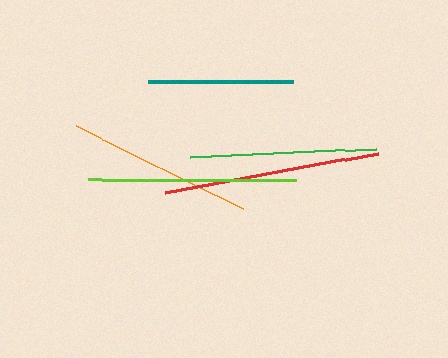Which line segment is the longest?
The red line is the longest at approximately 217 pixels.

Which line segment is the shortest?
The teal line is the shortest at approximately 145 pixels.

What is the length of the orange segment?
The orange segment is approximately 186 pixels long.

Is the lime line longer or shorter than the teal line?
The lime line is longer than the teal line.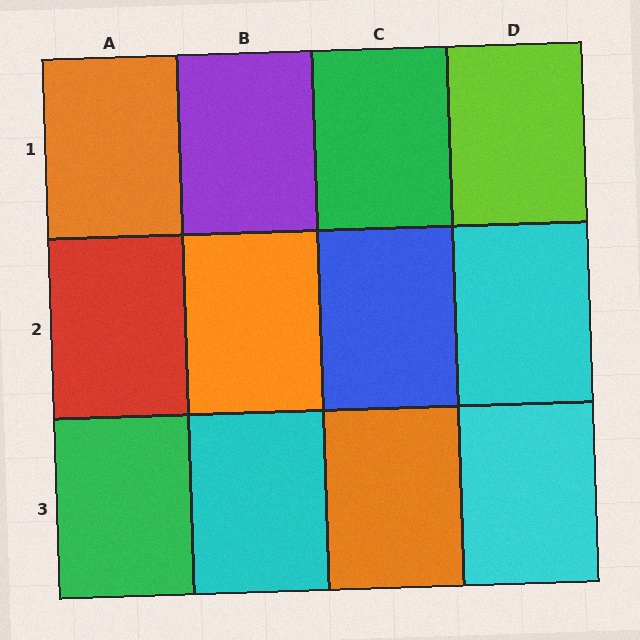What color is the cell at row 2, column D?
Cyan.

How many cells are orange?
3 cells are orange.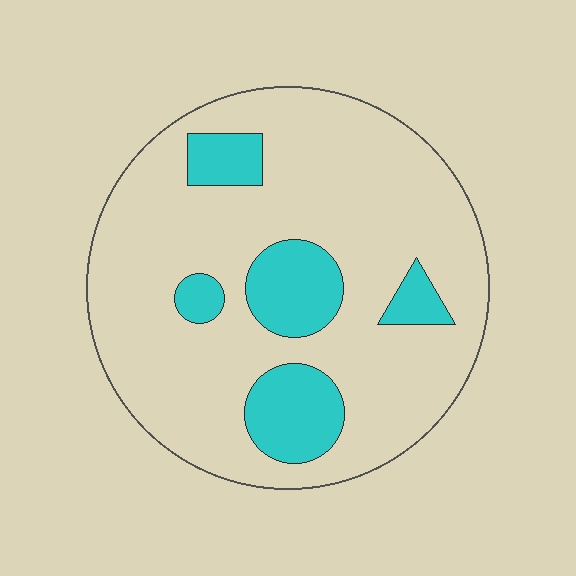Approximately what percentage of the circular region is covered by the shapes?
Approximately 20%.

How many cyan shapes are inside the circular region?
5.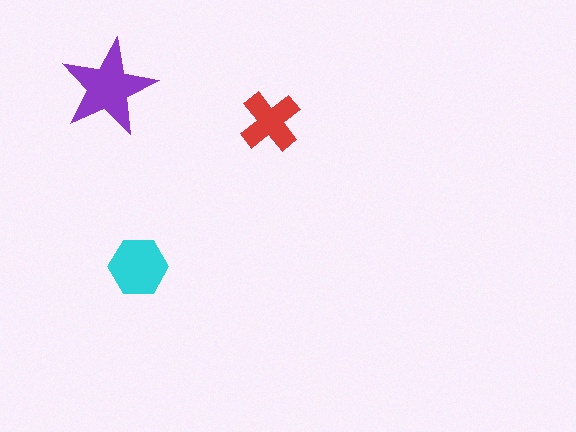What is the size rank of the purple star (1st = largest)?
1st.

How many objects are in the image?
There are 3 objects in the image.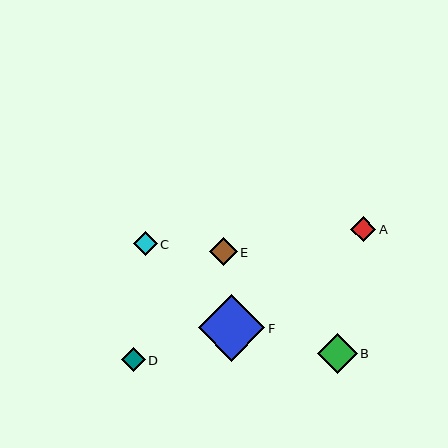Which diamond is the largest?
Diamond F is the largest with a size of approximately 67 pixels.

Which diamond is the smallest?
Diamond C is the smallest with a size of approximately 24 pixels.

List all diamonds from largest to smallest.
From largest to smallest: F, B, E, A, D, C.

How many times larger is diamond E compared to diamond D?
Diamond E is approximately 1.2 times the size of diamond D.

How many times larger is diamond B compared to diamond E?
Diamond B is approximately 1.5 times the size of diamond E.